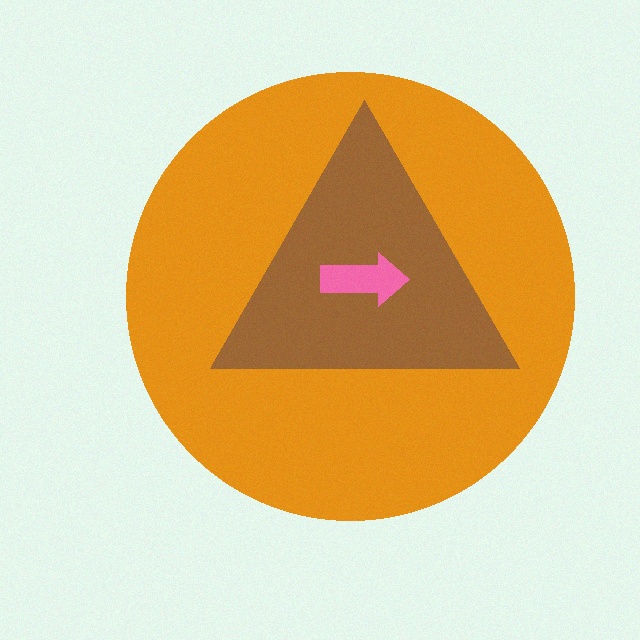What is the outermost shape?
The orange circle.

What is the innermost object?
The pink arrow.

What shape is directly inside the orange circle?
The brown triangle.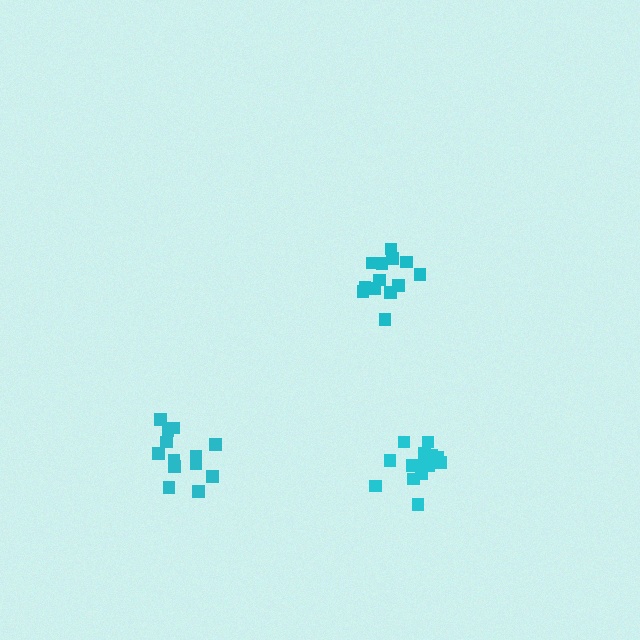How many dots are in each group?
Group 1: 13 dots, Group 2: 13 dots, Group 3: 15 dots (41 total).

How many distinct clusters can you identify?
There are 3 distinct clusters.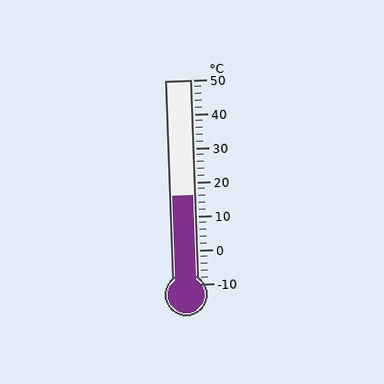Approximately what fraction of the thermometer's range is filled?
The thermometer is filled to approximately 45% of its range.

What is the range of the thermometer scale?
The thermometer scale ranges from -10°C to 50°C.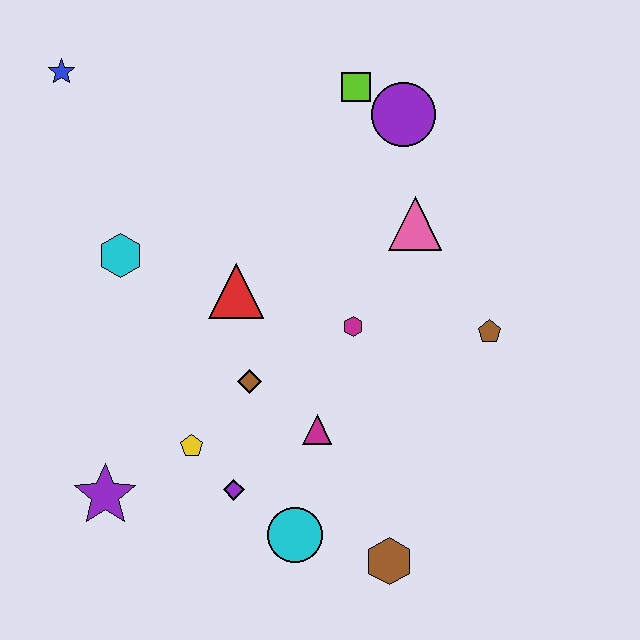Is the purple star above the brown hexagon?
Yes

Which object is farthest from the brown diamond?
The blue star is farthest from the brown diamond.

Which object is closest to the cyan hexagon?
The red triangle is closest to the cyan hexagon.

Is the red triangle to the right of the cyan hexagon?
Yes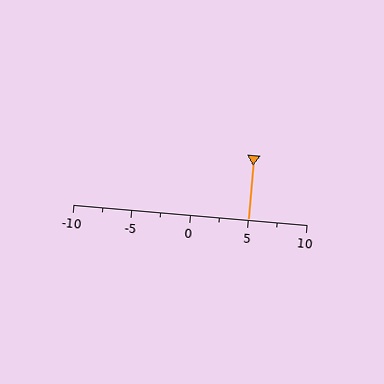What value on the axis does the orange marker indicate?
The marker indicates approximately 5.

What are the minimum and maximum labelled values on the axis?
The axis runs from -10 to 10.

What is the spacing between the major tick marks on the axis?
The major ticks are spaced 5 apart.